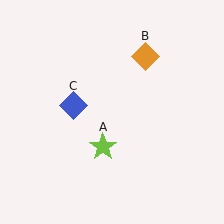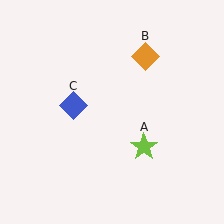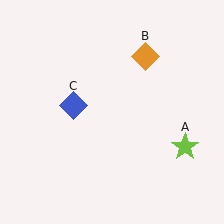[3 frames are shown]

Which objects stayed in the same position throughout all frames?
Orange diamond (object B) and blue diamond (object C) remained stationary.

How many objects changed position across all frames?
1 object changed position: lime star (object A).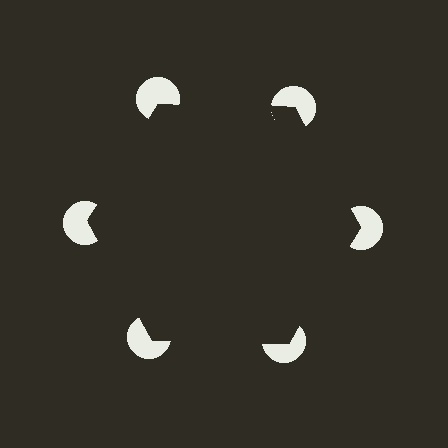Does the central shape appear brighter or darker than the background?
It typically appears slightly darker than the background, even though no actual brightness change is drawn.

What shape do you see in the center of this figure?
An illusory hexagon — its edges are inferred from the aligned wedge cuts in the pac-man discs, not physically drawn.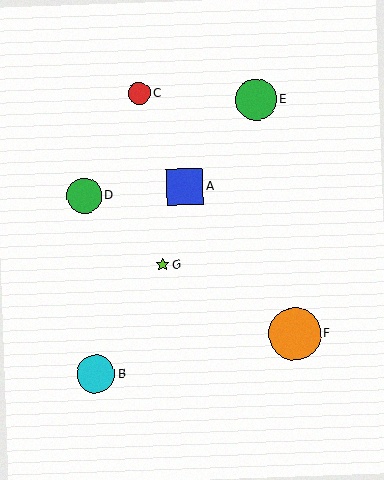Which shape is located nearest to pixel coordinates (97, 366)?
The cyan circle (labeled B) at (96, 374) is nearest to that location.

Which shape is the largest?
The orange circle (labeled F) is the largest.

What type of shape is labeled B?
Shape B is a cyan circle.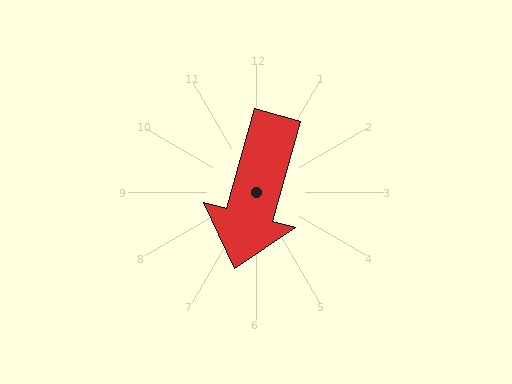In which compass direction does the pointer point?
South.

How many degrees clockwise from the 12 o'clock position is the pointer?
Approximately 195 degrees.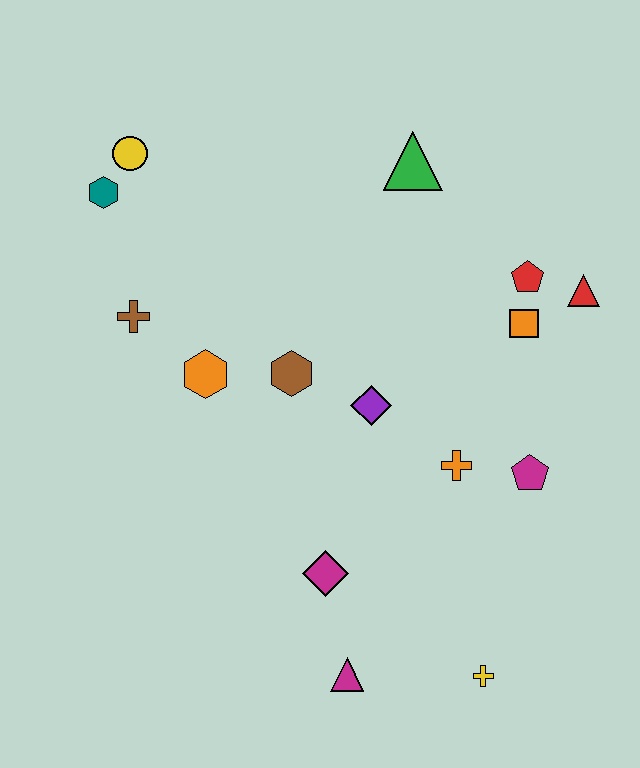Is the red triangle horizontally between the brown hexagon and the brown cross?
No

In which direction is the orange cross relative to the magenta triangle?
The orange cross is above the magenta triangle.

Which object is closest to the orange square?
The red pentagon is closest to the orange square.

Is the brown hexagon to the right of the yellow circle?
Yes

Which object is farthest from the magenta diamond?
The yellow circle is farthest from the magenta diamond.